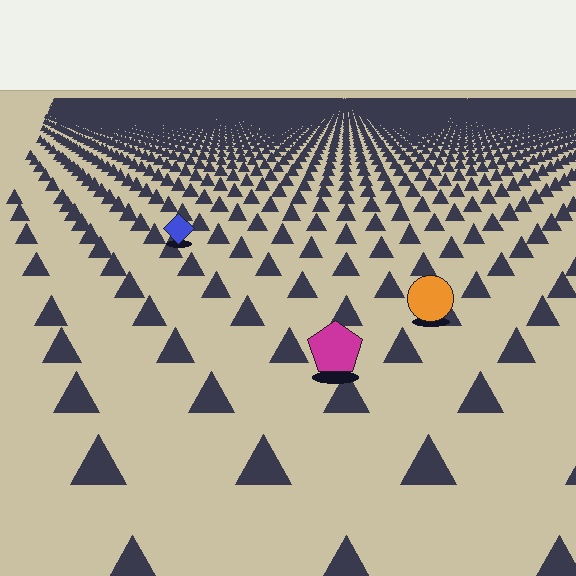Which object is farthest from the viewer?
The blue diamond is farthest from the viewer. It appears smaller and the ground texture around it is denser.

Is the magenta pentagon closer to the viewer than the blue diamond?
Yes. The magenta pentagon is closer — you can tell from the texture gradient: the ground texture is coarser near it.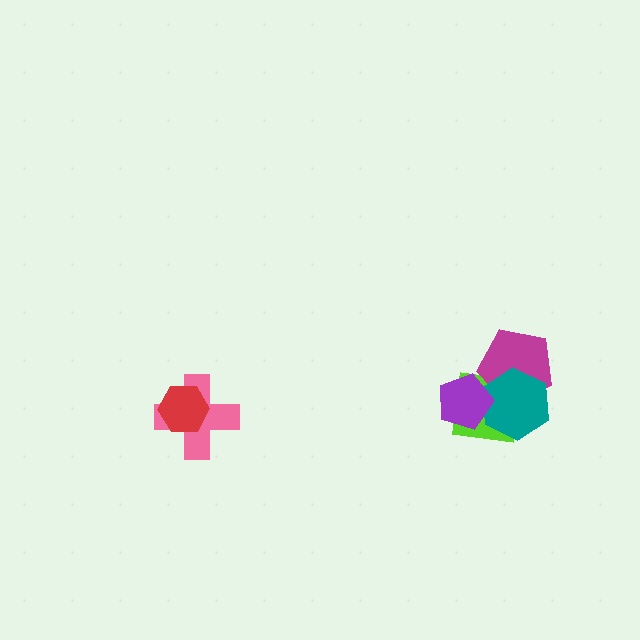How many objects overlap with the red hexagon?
1 object overlaps with the red hexagon.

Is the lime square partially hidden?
Yes, it is partially covered by another shape.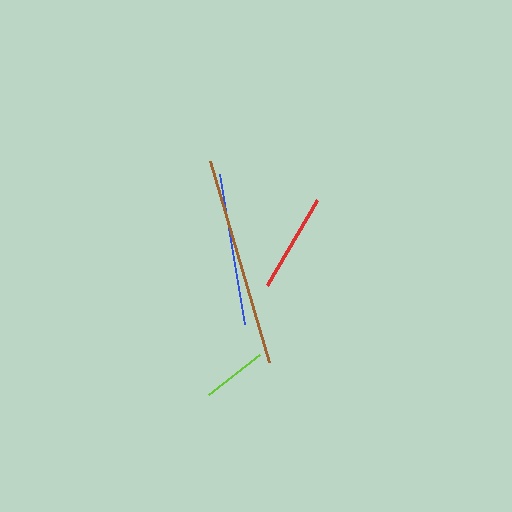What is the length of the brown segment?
The brown segment is approximately 210 pixels long.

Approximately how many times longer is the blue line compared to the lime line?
The blue line is approximately 2.3 times the length of the lime line.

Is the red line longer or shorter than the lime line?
The red line is longer than the lime line.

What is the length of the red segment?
The red segment is approximately 99 pixels long.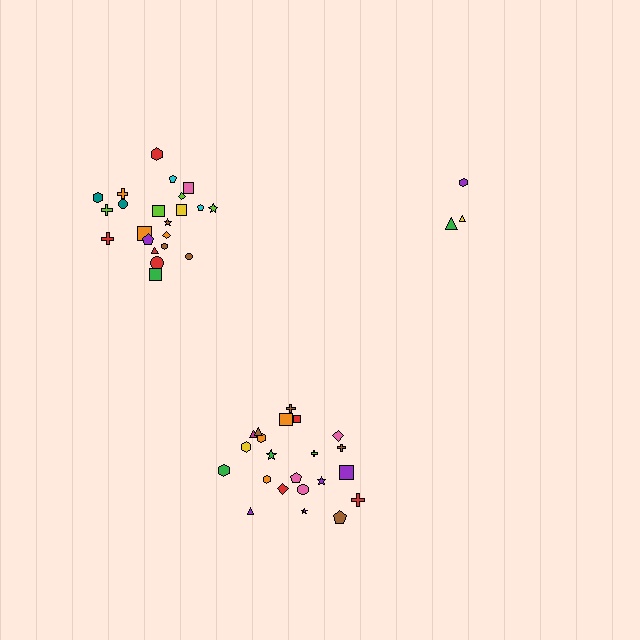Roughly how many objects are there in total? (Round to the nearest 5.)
Roughly 45 objects in total.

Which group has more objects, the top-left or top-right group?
The top-left group.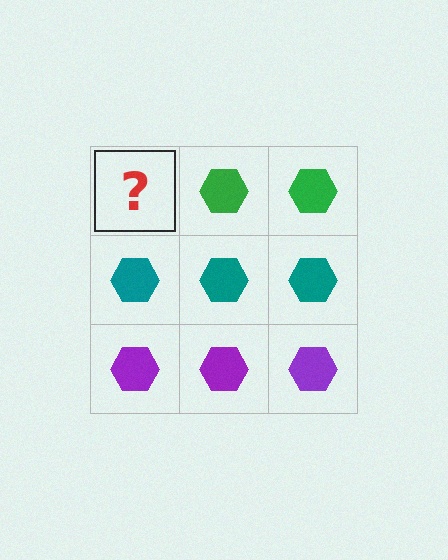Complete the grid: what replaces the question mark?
The question mark should be replaced with a green hexagon.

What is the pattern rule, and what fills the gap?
The rule is that each row has a consistent color. The gap should be filled with a green hexagon.